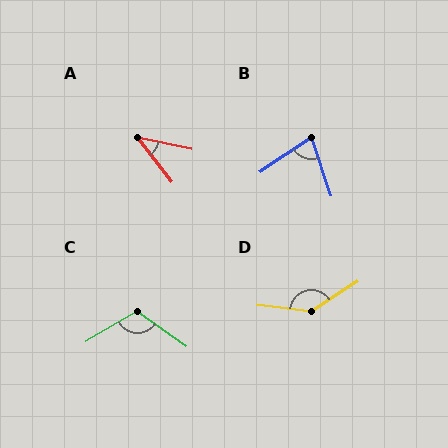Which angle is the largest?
D, at approximately 140 degrees.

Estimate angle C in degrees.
Approximately 114 degrees.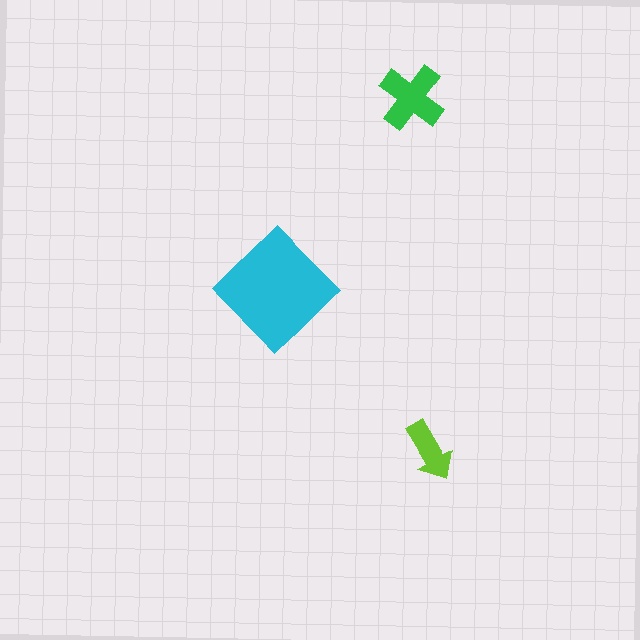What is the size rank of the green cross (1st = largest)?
2nd.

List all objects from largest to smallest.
The cyan diamond, the green cross, the lime arrow.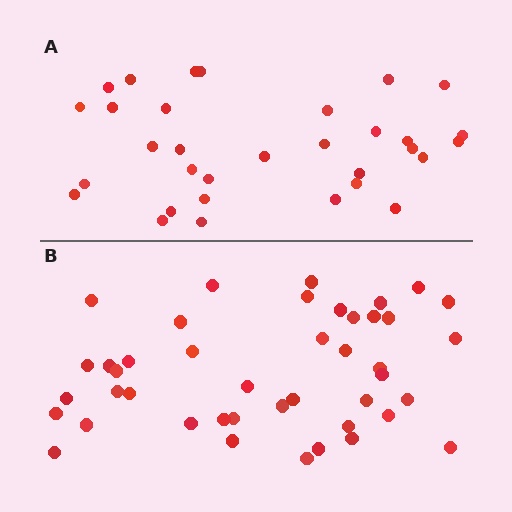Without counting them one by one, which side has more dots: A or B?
Region B (the bottom region) has more dots.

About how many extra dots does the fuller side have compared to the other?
Region B has roughly 12 or so more dots than region A.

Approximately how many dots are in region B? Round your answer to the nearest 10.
About 40 dots. (The exact count is 43, which rounds to 40.)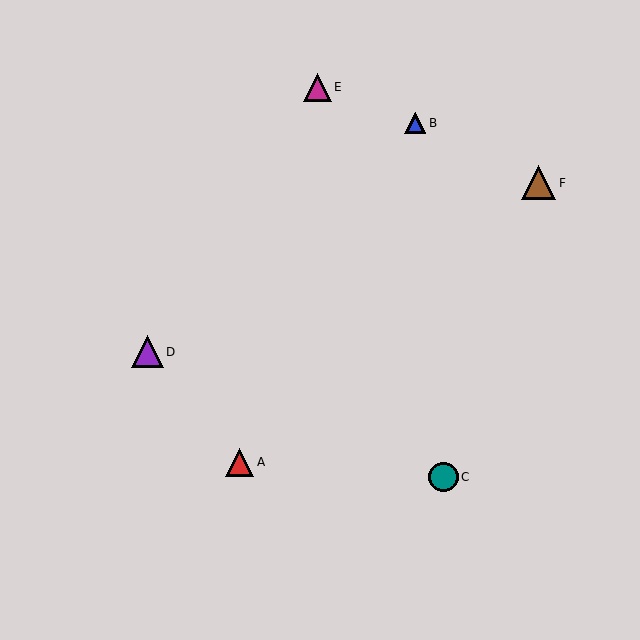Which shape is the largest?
The brown triangle (labeled F) is the largest.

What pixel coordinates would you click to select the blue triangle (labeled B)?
Click at (415, 123) to select the blue triangle B.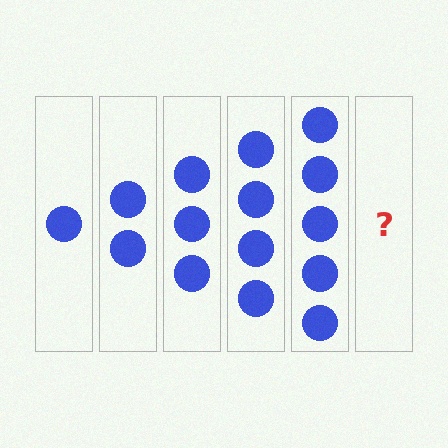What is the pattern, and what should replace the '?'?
The pattern is that each step adds one more circle. The '?' should be 6 circles.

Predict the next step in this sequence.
The next step is 6 circles.